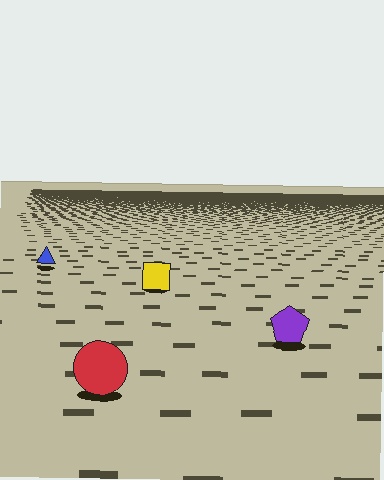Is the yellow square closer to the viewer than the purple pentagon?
No. The purple pentagon is closer — you can tell from the texture gradient: the ground texture is coarser near it.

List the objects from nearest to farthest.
From nearest to farthest: the red circle, the purple pentagon, the yellow square, the blue triangle.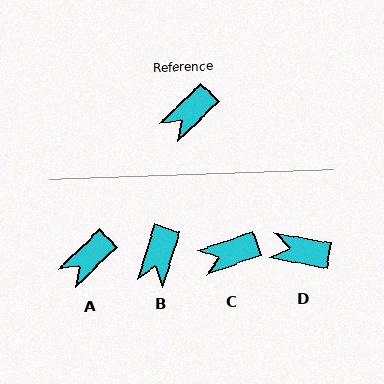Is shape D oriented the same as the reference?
No, it is off by about 54 degrees.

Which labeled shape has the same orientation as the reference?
A.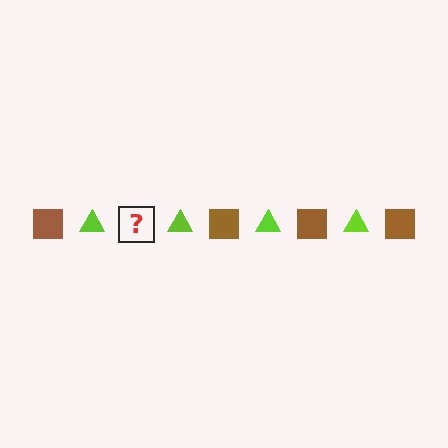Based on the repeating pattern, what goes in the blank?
The blank should be a brown square.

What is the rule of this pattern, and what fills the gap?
The rule is that the pattern alternates between brown square and lime triangle. The gap should be filled with a brown square.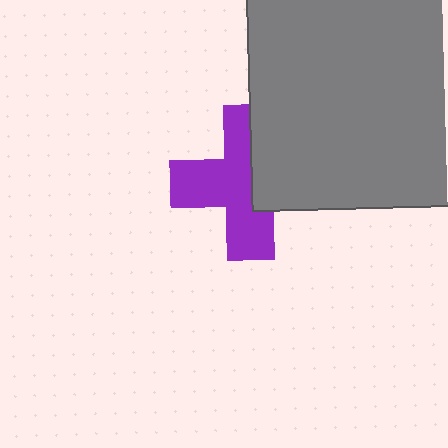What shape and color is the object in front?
The object in front is a gray square.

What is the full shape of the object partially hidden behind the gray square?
The partially hidden object is a purple cross.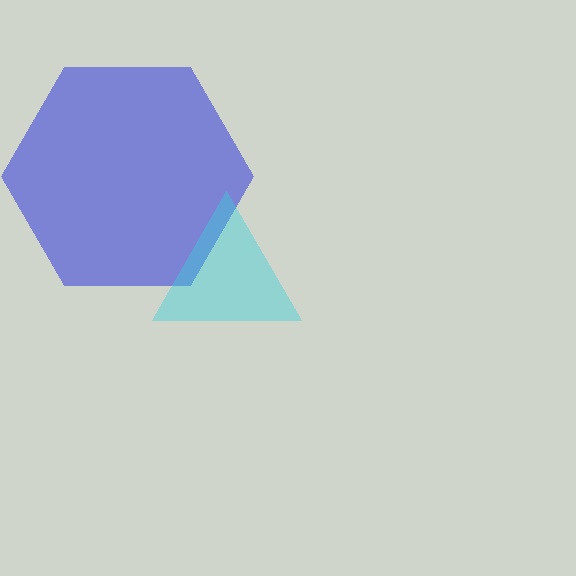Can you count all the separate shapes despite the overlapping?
Yes, there are 2 separate shapes.